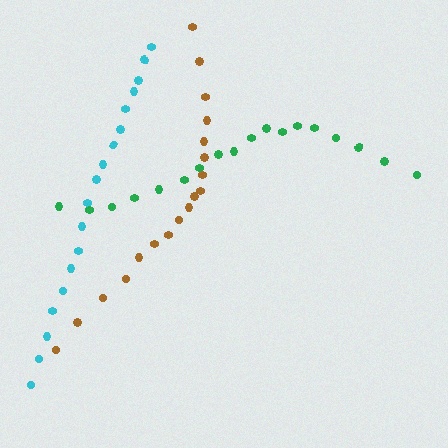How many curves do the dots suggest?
There are 3 distinct paths.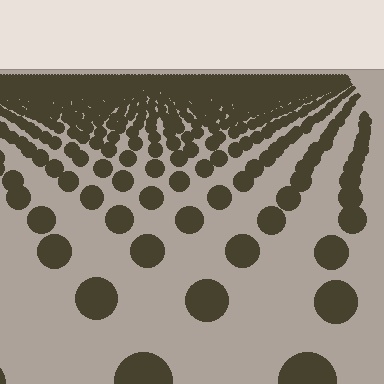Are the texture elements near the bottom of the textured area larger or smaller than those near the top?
Larger. Near the bottom, elements are closer to the viewer and appear at a bigger on-screen size.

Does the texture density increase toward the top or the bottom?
Density increases toward the top.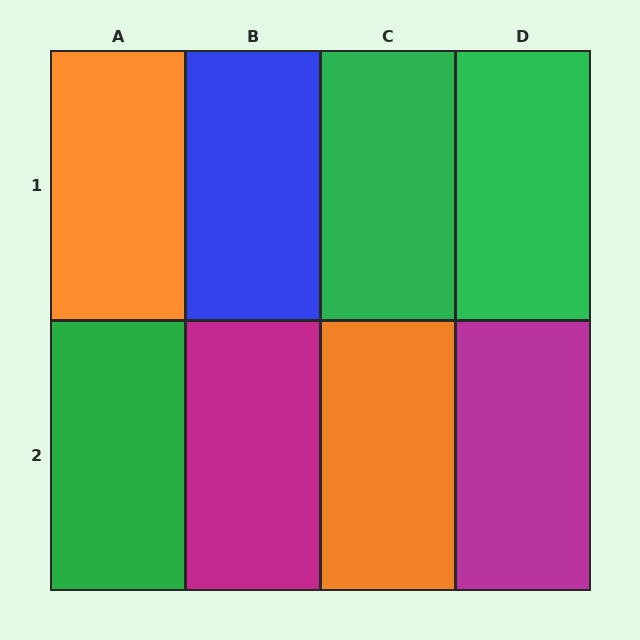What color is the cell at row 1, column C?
Green.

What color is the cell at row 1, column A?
Orange.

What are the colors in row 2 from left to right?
Green, magenta, orange, magenta.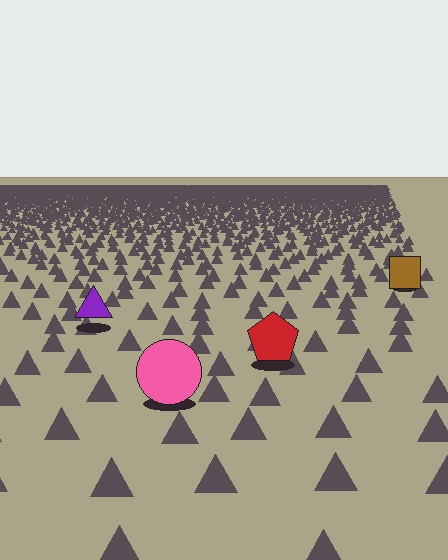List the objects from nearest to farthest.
From nearest to farthest: the pink circle, the red pentagon, the purple triangle, the brown square.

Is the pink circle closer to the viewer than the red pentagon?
Yes. The pink circle is closer — you can tell from the texture gradient: the ground texture is coarser near it.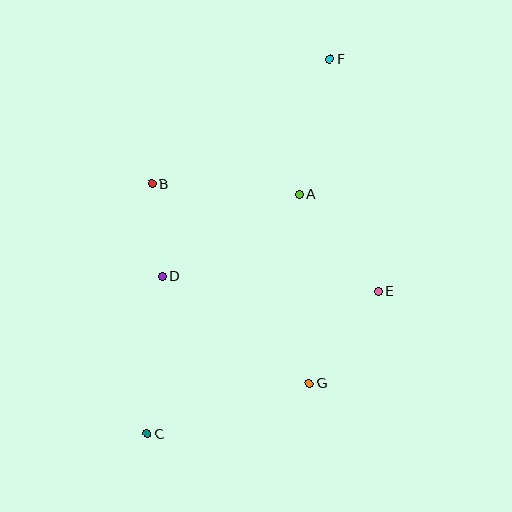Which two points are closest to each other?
Points B and D are closest to each other.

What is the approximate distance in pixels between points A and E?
The distance between A and E is approximately 125 pixels.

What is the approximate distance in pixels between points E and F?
The distance between E and F is approximately 237 pixels.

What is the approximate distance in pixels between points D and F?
The distance between D and F is approximately 274 pixels.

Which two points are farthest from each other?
Points C and F are farthest from each other.